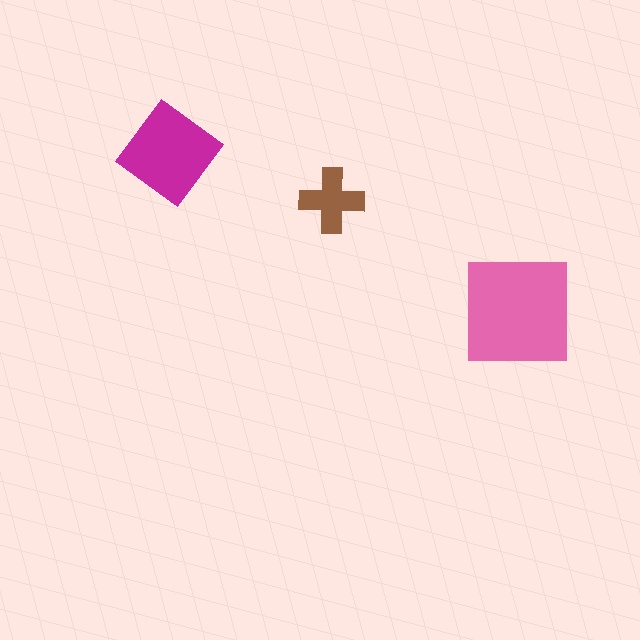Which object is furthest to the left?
The magenta diamond is leftmost.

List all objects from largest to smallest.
The pink square, the magenta diamond, the brown cross.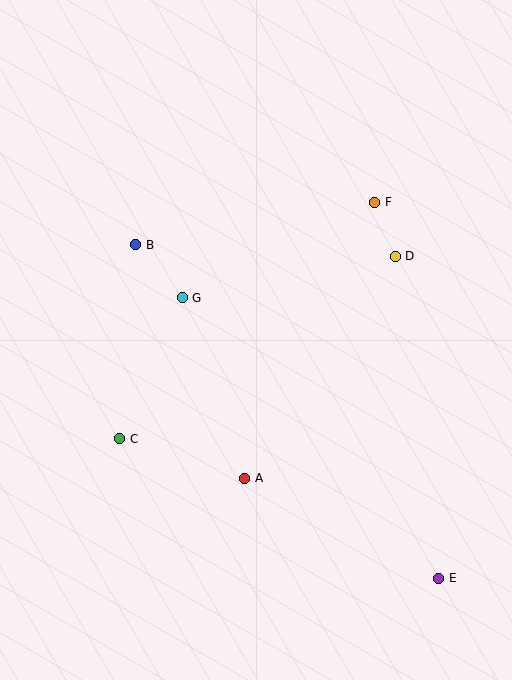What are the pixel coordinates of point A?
Point A is at (245, 478).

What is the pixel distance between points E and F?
The distance between E and F is 381 pixels.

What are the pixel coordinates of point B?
Point B is at (136, 245).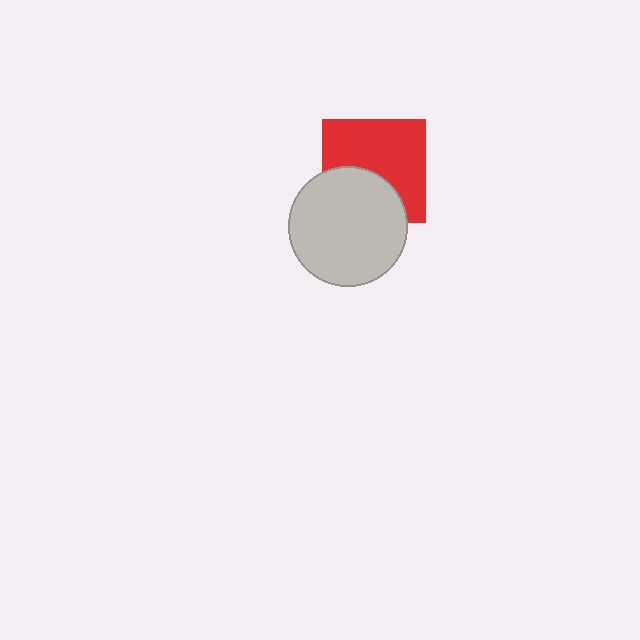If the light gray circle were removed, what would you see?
You would see the complete red square.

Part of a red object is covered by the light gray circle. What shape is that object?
It is a square.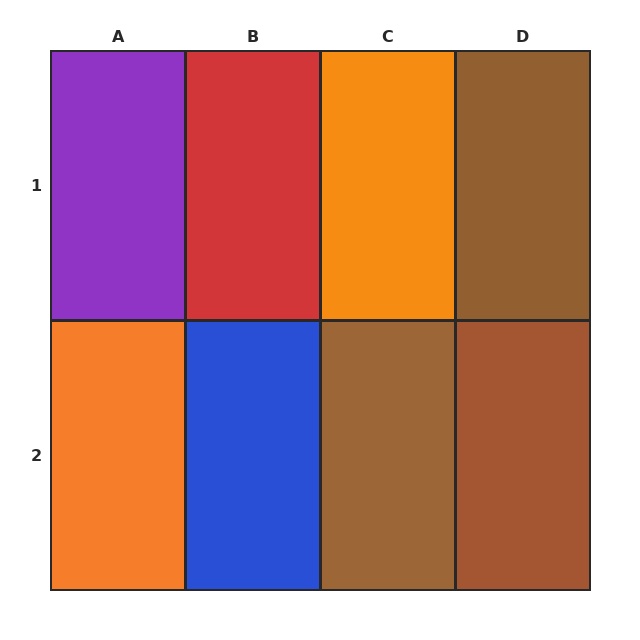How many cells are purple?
1 cell is purple.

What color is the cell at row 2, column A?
Orange.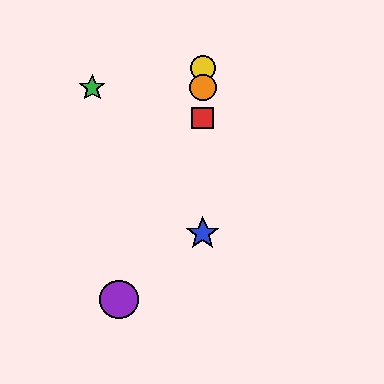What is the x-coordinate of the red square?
The red square is at x≈203.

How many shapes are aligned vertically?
4 shapes (the red square, the blue star, the yellow circle, the orange circle) are aligned vertically.